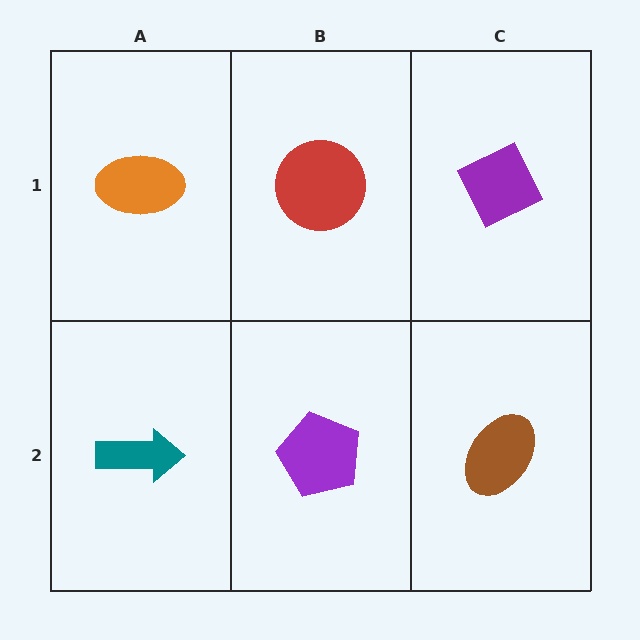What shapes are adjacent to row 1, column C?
A brown ellipse (row 2, column C), a red circle (row 1, column B).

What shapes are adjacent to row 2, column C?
A purple diamond (row 1, column C), a purple pentagon (row 2, column B).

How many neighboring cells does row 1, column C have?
2.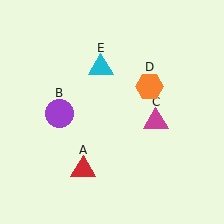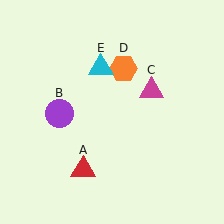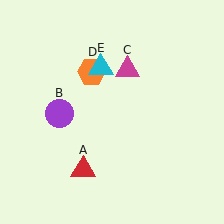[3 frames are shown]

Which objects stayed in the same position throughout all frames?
Red triangle (object A) and purple circle (object B) and cyan triangle (object E) remained stationary.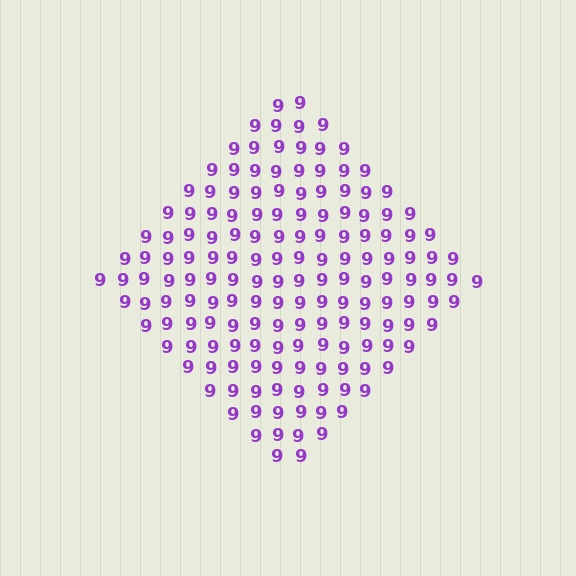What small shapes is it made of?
It is made of small digit 9's.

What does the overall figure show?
The overall figure shows a diamond.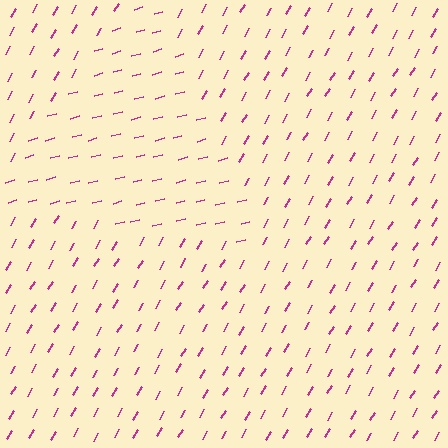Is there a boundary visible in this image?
Yes, there is a texture boundary formed by a change in line orientation.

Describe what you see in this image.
The image is filled with small magenta line segments. A triangle region in the image has lines oriented differently from the surrounding lines, creating a visible texture boundary.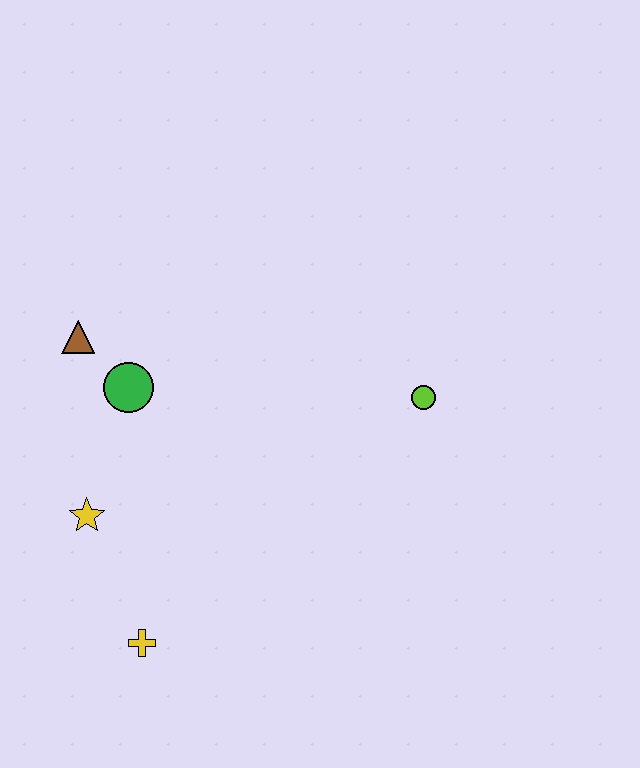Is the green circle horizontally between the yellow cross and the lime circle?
No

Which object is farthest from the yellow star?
The lime circle is farthest from the yellow star.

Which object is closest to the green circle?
The brown triangle is closest to the green circle.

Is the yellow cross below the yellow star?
Yes